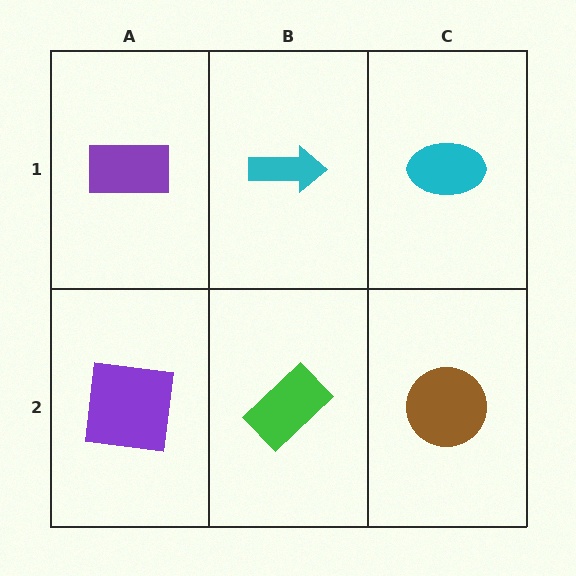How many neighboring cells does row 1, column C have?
2.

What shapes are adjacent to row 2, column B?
A cyan arrow (row 1, column B), a purple square (row 2, column A), a brown circle (row 2, column C).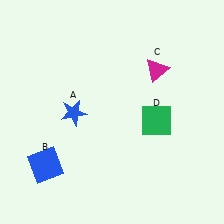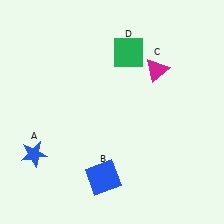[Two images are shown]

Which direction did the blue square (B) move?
The blue square (B) moved right.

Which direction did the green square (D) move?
The green square (D) moved up.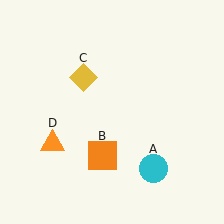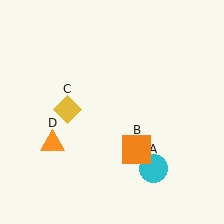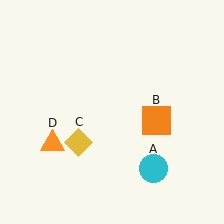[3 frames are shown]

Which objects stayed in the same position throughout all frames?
Cyan circle (object A) and orange triangle (object D) remained stationary.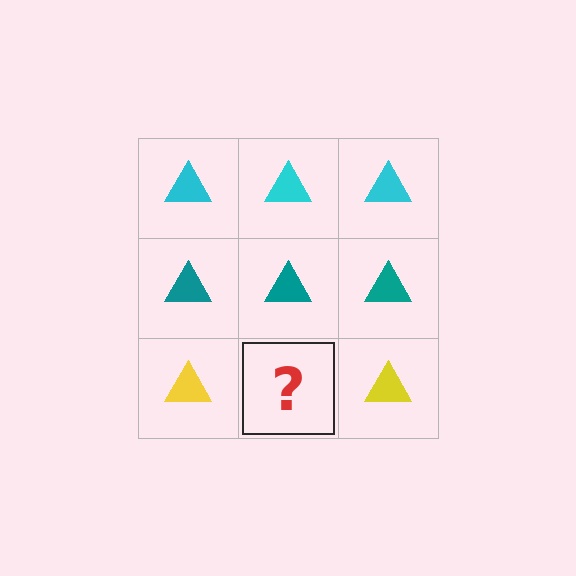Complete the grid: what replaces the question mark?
The question mark should be replaced with a yellow triangle.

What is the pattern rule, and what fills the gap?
The rule is that each row has a consistent color. The gap should be filled with a yellow triangle.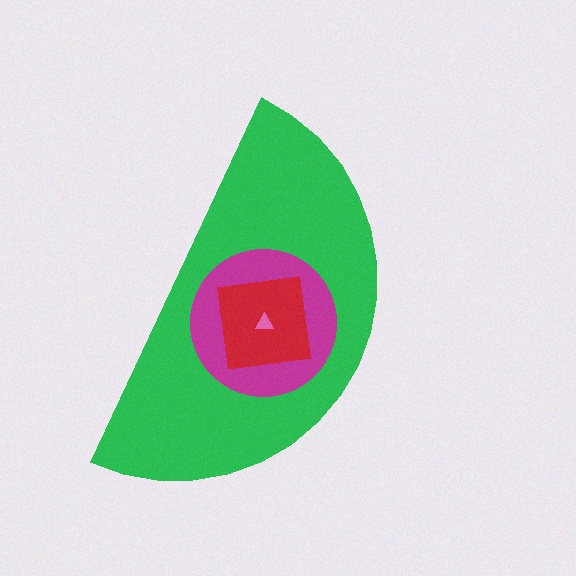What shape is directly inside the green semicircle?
The magenta circle.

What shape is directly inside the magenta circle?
The red square.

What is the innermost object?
The pink triangle.